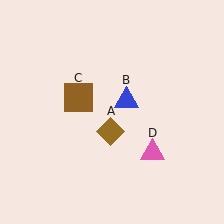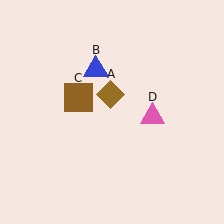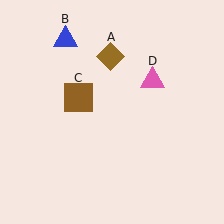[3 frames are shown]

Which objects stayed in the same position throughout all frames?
Brown square (object C) remained stationary.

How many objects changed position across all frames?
3 objects changed position: brown diamond (object A), blue triangle (object B), pink triangle (object D).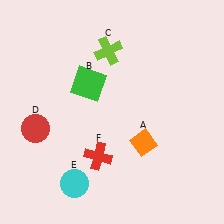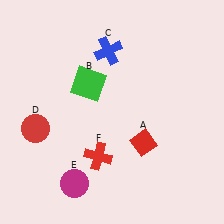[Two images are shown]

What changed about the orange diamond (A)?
In Image 1, A is orange. In Image 2, it changed to red.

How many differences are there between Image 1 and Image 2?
There are 3 differences between the two images.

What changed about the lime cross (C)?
In Image 1, C is lime. In Image 2, it changed to blue.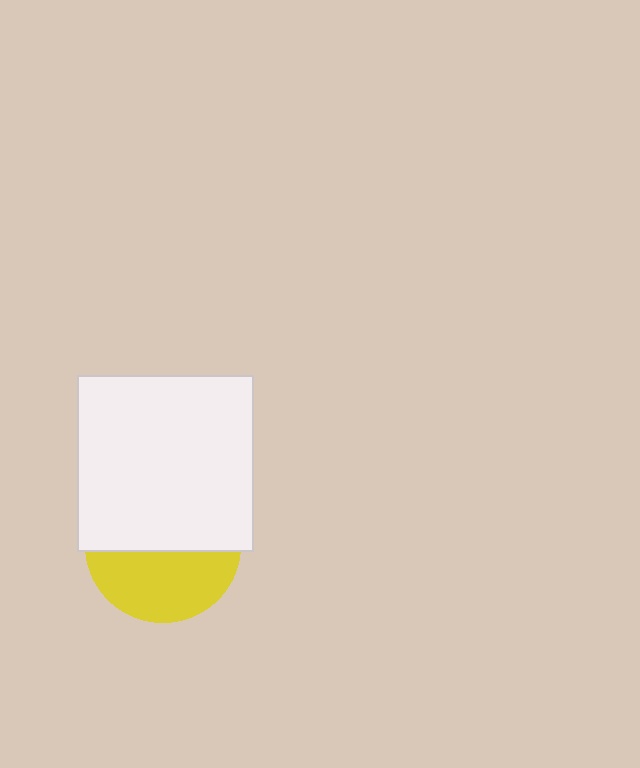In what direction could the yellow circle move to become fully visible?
The yellow circle could move down. That would shift it out from behind the white square entirely.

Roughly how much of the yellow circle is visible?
About half of it is visible (roughly 45%).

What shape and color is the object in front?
The object in front is a white square.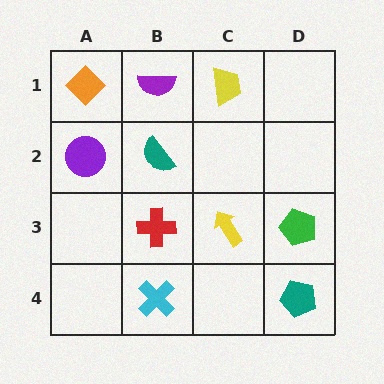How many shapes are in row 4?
2 shapes.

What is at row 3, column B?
A red cross.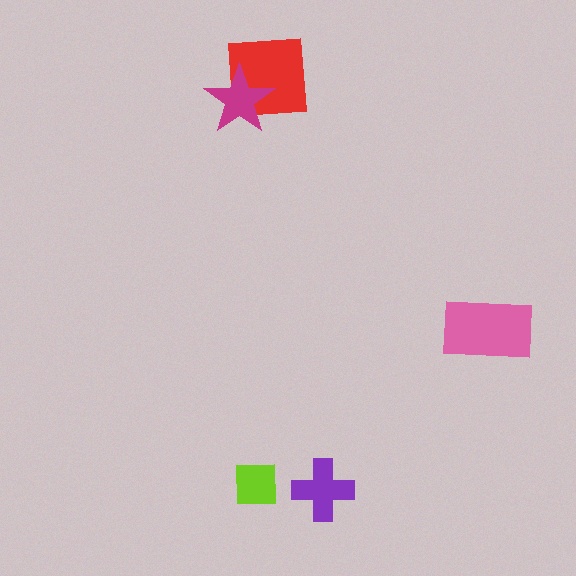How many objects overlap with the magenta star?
1 object overlaps with the magenta star.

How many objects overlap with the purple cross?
0 objects overlap with the purple cross.